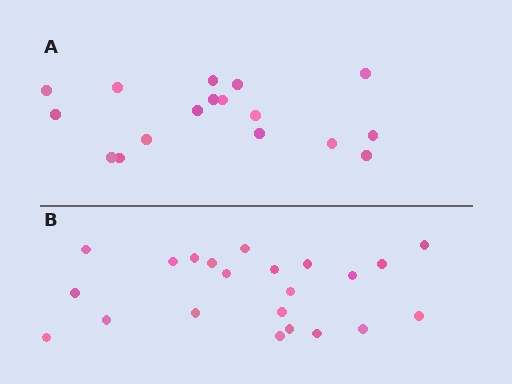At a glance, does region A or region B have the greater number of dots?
Region B (the bottom region) has more dots.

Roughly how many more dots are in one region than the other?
Region B has about 5 more dots than region A.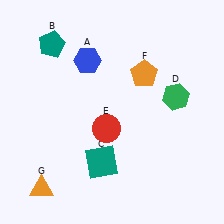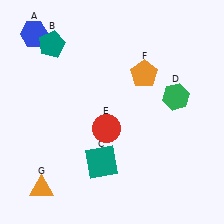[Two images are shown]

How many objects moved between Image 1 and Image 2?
1 object moved between the two images.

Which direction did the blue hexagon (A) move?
The blue hexagon (A) moved left.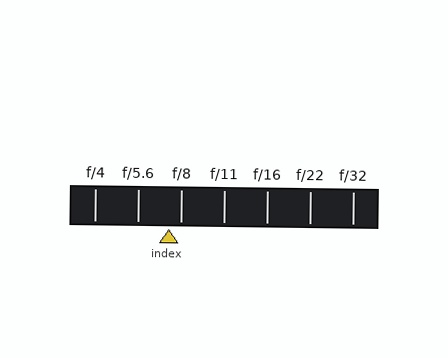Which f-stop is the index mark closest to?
The index mark is closest to f/8.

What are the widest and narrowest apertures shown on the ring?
The widest aperture shown is f/4 and the narrowest is f/32.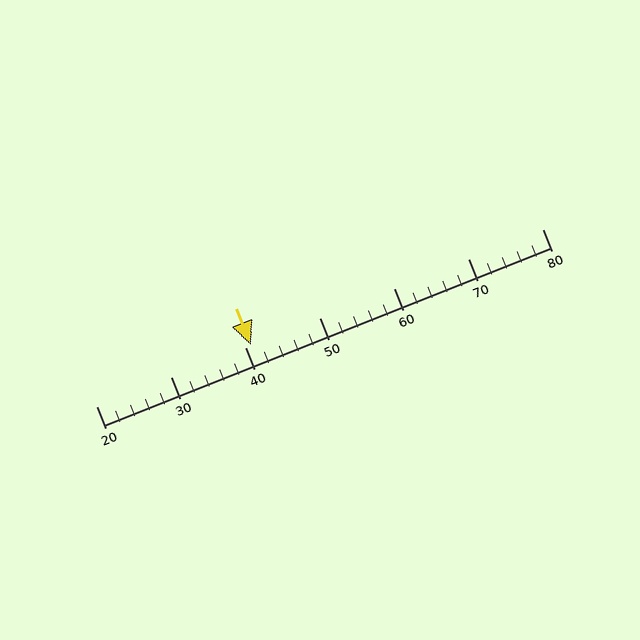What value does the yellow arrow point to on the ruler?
The yellow arrow points to approximately 41.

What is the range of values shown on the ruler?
The ruler shows values from 20 to 80.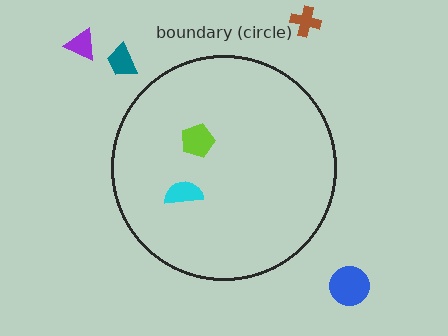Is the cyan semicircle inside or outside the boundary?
Inside.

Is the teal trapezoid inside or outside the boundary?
Outside.